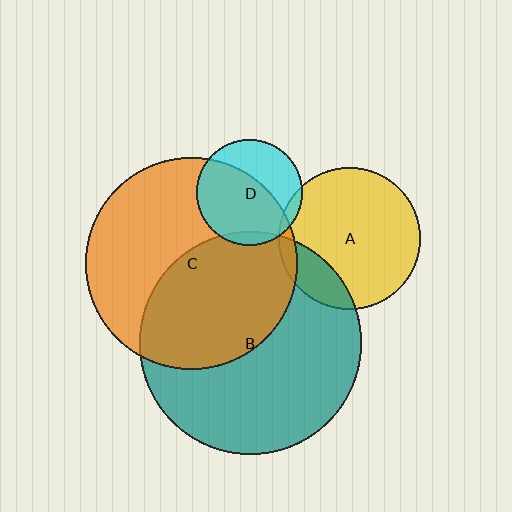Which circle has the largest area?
Circle B (teal).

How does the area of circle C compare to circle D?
Approximately 4.0 times.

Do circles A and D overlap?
Yes.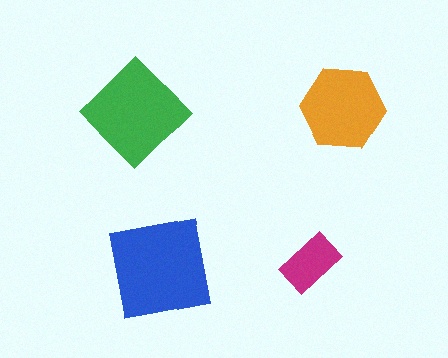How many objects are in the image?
There are 4 objects in the image.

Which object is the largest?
The blue square.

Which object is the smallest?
The magenta rectangle.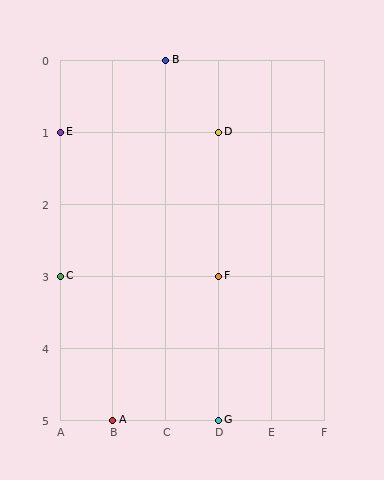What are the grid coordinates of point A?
Point A is at grid coordinates (B, 5).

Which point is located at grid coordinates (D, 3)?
Point F is at (D, 3).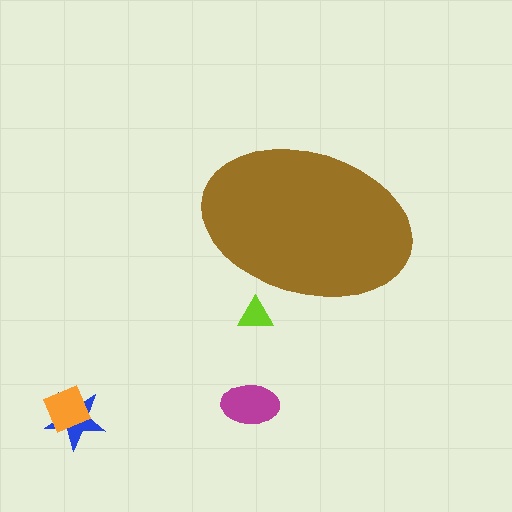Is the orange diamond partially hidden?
No, the orange diamond is fully visible.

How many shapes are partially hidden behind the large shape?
1 shape is partially hidden.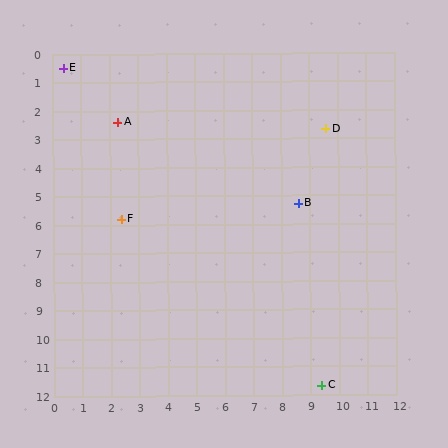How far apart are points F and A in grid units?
Points F and A are about 3.4 grid units apart.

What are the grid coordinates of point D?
Point D is at approximately (9.6, 2.7).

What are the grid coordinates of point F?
Point F is at approximately (2.4, 5.8).